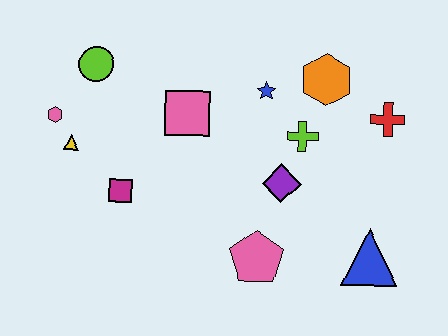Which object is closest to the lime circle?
The pink hexagon is closest to the lime circle.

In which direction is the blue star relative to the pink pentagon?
The blue star is above the pink pentagon.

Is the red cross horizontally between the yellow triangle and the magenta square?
No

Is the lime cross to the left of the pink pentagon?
No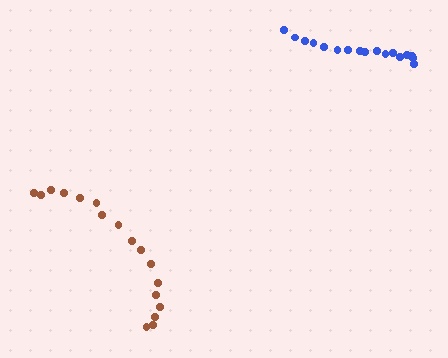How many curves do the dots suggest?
There are 2 distinct paths.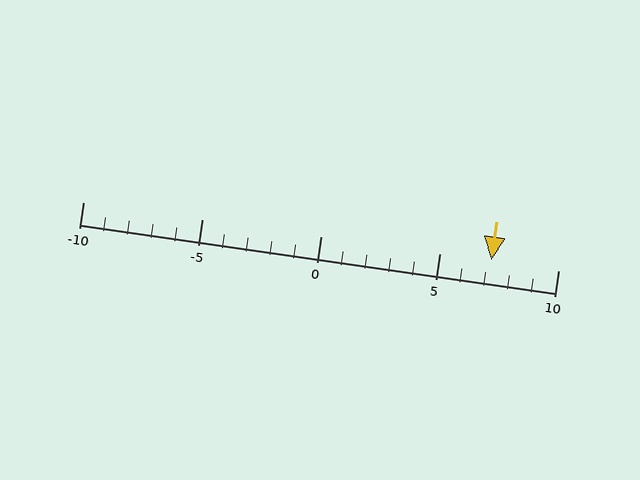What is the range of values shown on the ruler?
The ruler shows values from -10 to 10.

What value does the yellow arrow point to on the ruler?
The yellow arrow points to approximately 7.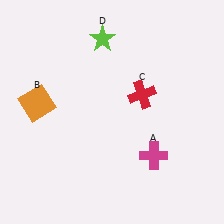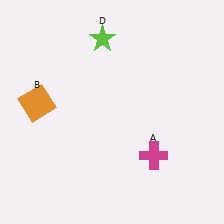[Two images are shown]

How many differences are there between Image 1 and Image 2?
There is 1 difference between the two images.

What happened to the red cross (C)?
The red cross (C) was removed in Image 2. It was in the top-right area of Image 1.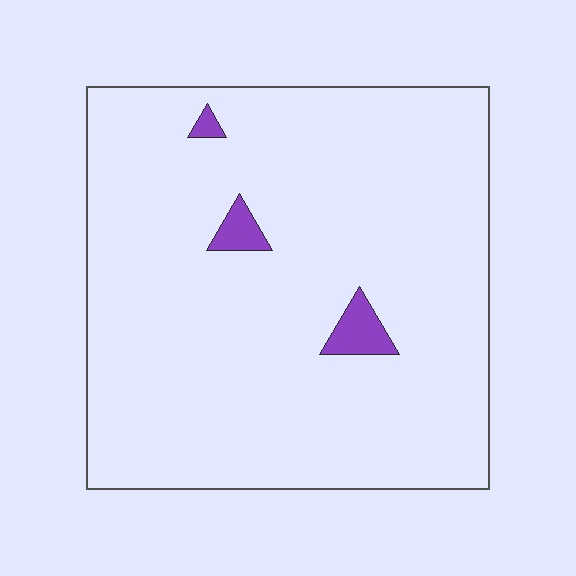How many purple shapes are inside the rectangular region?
3.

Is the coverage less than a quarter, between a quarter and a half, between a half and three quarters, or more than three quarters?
Less than a quarter.